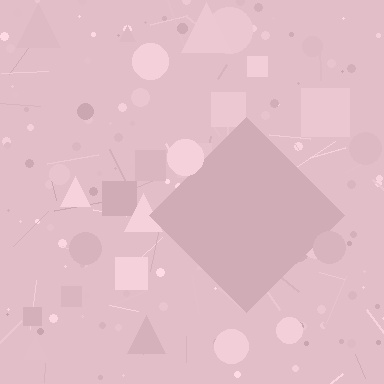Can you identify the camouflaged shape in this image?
The camouflaged shape is a diamond.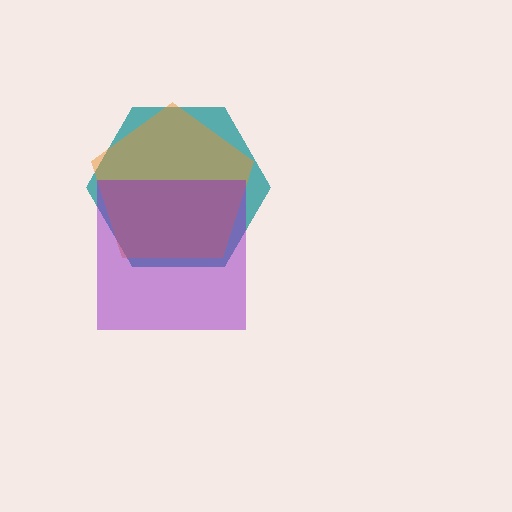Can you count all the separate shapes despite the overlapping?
Yes, there are 3 separate shapes.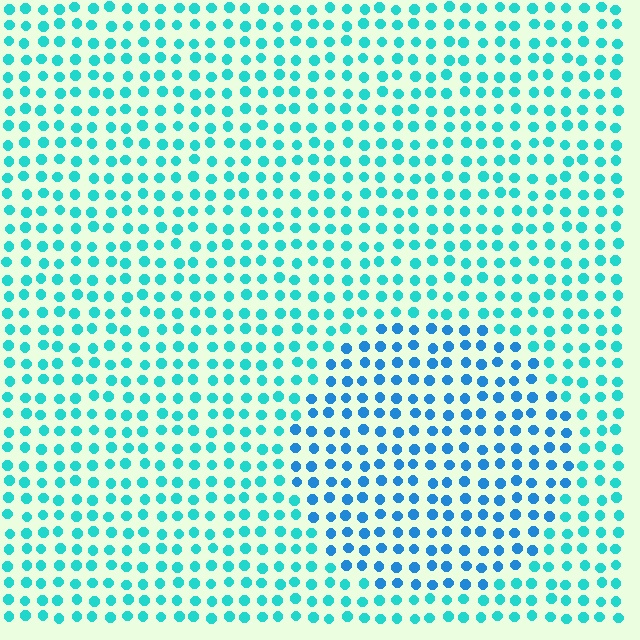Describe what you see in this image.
The image is filled with small cyan elements in a uniform arrangement. A circle-shaped region is visible where the elements are tinted to a slightly different hue, forming a subtle color boundary.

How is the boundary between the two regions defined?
The boundary is defined purely by a slight shift in hue (about 30 degrees). Spacing, size, and orientation are identical on both sides.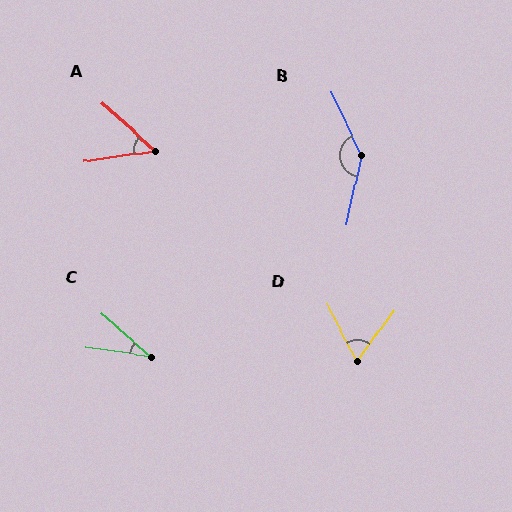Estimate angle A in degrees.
Approximately 51 degrees.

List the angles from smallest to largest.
C (32°), A (51°), D (63°), B (143°).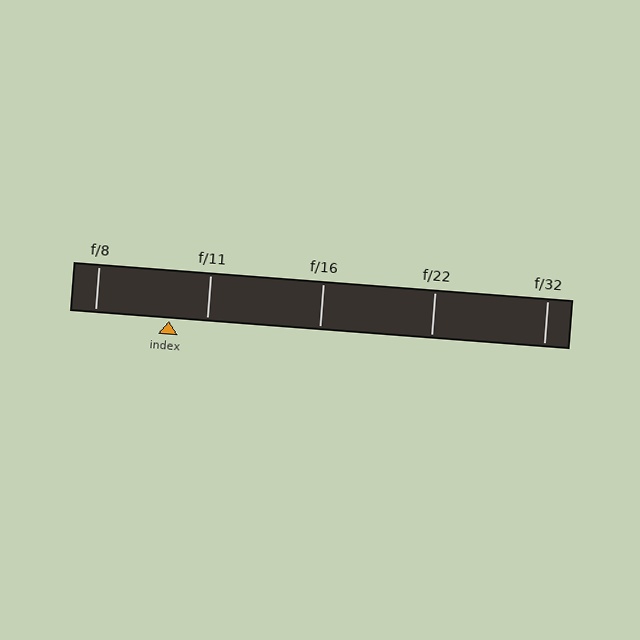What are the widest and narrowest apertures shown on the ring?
The widest aperture shown is f/8 and the narrowest is f/32.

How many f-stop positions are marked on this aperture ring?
There are 5 f-stop positions marked.